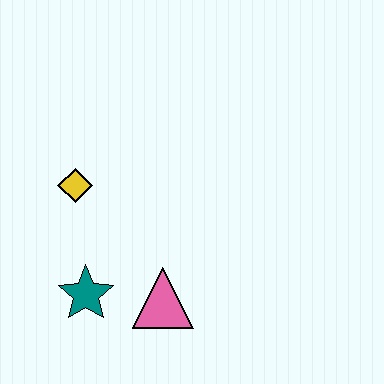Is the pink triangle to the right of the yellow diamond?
Yes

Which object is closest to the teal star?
The pink triangle is closest to the teal star.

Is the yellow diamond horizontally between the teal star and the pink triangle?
No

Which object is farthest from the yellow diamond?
The pink triangle is farthest from the yellow diamond.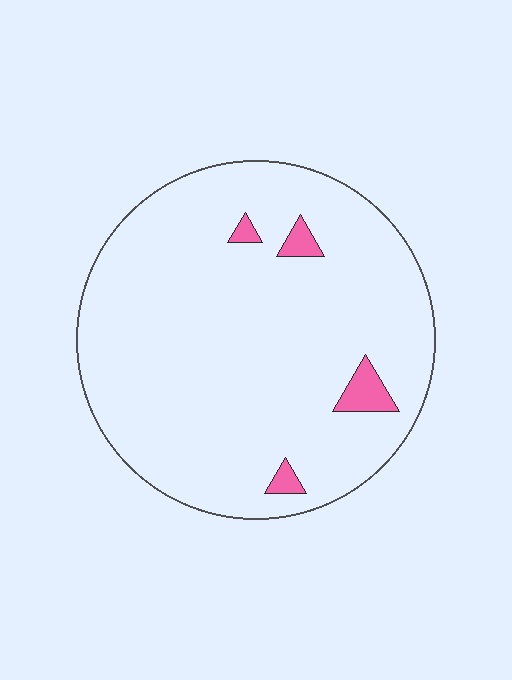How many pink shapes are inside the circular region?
4.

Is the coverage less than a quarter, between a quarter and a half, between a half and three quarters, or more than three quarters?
Less than a quarter.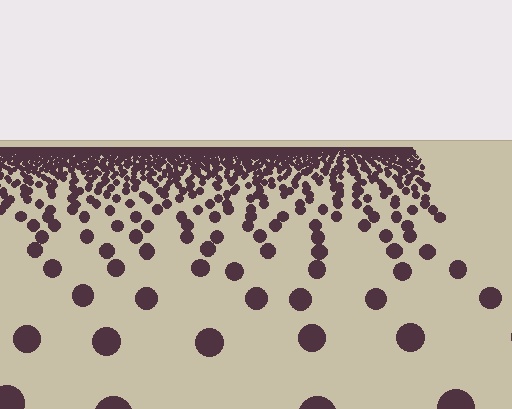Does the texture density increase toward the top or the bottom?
Density increases toward the top.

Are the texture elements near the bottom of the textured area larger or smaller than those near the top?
Larger. Near the bottom, elements are closer to the viewer and appear at a bigger on-screen size.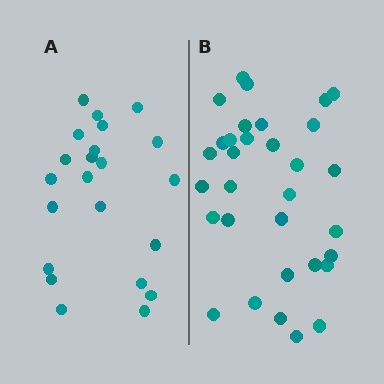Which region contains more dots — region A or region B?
Region B (the right region) has more dots.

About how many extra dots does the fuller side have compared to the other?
Region B has roughly 10 or so more dots than region A.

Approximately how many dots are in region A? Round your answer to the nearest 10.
About 20 dots. (The exact count is 22, which rounds to 20.)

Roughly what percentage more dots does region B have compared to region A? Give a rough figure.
About 45% more.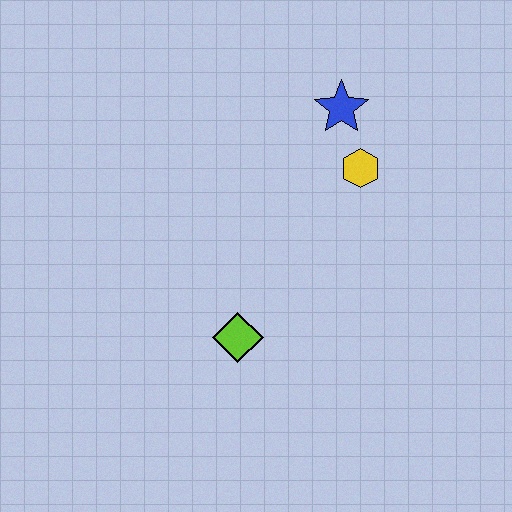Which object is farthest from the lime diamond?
The blue star is farthest from the lime diamond.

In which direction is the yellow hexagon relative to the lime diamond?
The yellow hexagon is above the lime diamond.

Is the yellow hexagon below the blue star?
Yes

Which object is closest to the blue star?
The yellow hexagon is closest to the blue star.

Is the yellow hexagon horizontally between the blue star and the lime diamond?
No